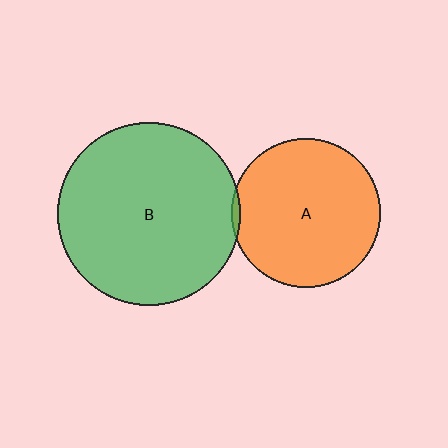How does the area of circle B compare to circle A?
Approximately 1.5 times.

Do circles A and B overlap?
Yes.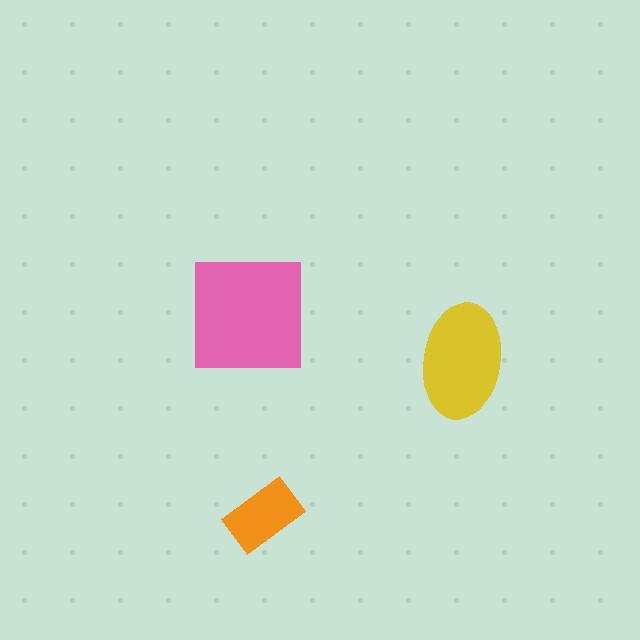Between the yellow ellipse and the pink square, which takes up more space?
The pink square.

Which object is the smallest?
The orange rectangle.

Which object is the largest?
The pink square.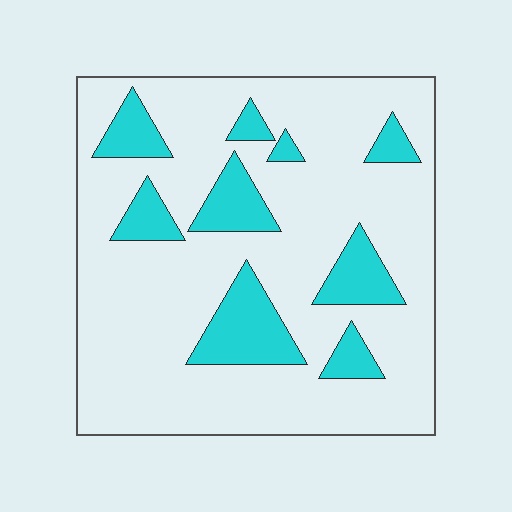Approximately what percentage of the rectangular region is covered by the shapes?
Approximately 20%.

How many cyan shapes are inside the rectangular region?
9.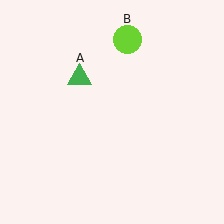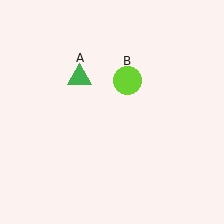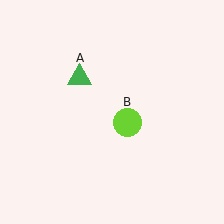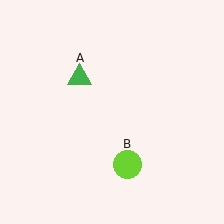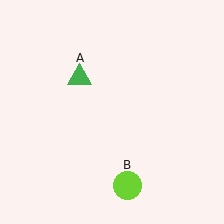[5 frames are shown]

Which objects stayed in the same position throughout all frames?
Green triangle (object A) remained stationary.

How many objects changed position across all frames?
1 object changed position: lime circle (object B).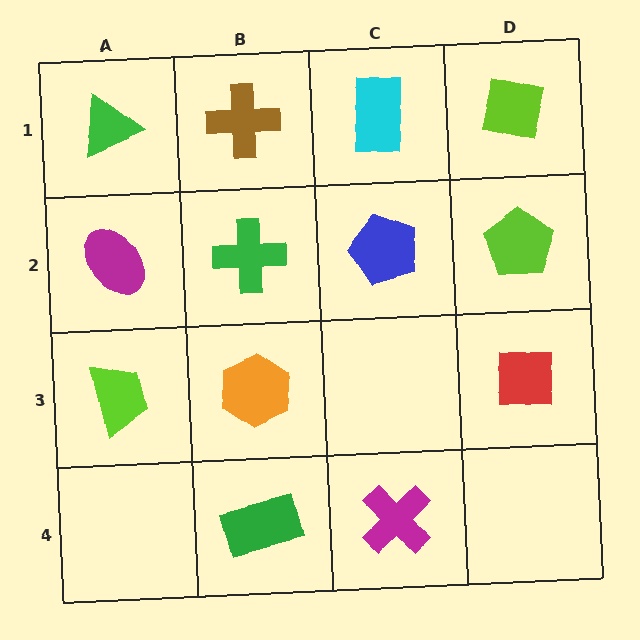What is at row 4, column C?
A magenta cross.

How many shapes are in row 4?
2 shapes.